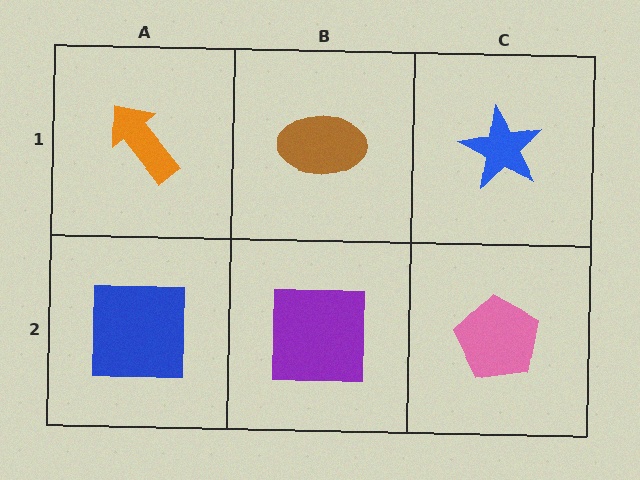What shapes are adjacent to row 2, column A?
An orange arrow (row 1, column A), a purple square (row 2, column B).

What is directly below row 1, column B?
A purple square.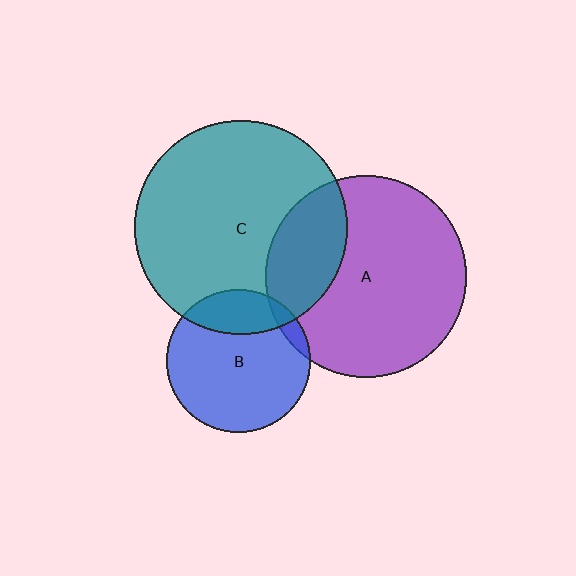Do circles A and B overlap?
Yes.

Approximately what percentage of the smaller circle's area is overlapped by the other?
Approximately 5%.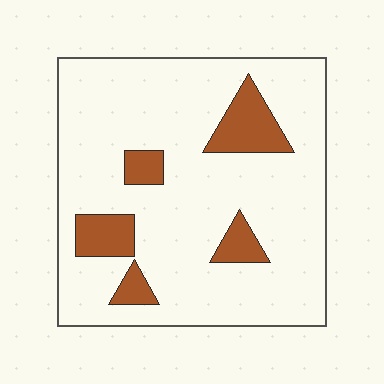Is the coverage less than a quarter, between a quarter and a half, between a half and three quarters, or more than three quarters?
Less than a quarter.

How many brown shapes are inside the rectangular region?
5.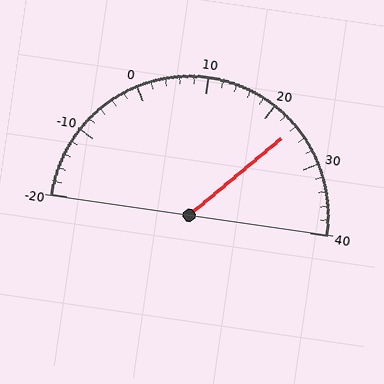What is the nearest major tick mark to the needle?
The nearest major tick mark is 20.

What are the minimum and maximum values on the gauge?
The gauge ranges from -20 to 40.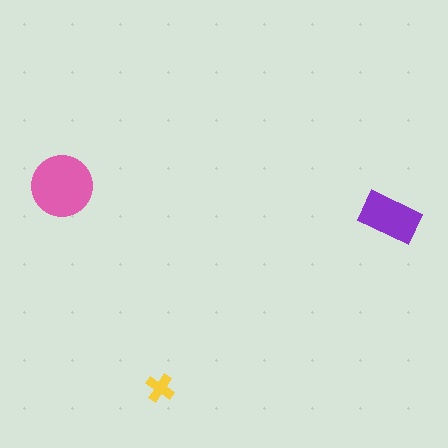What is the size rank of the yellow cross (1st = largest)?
3rd.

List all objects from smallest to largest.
The yellow cross, the purple rectangle, the pink circle.